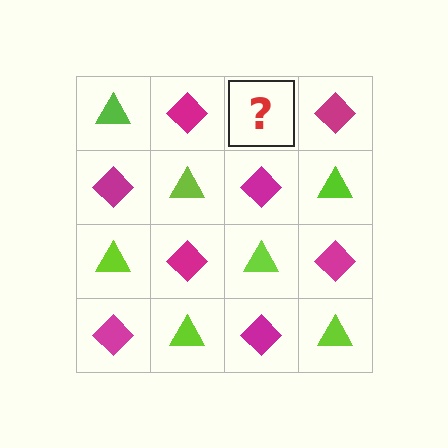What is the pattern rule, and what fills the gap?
The rule is that it alternates lime triangle and magenta diamond in a checkerboard pattern. The gap should be filled with a lime triangle.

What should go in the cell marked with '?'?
The missing cell should contain a lime triangle.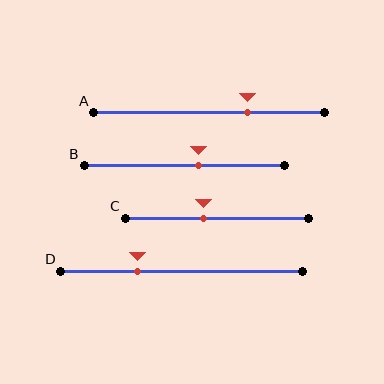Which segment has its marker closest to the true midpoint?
Segment C has its marker closest to the true midpoint.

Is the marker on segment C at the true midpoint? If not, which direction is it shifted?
No, the marker on segment C is shifted to the left by about 7% of the segment length.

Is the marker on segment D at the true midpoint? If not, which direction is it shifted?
No, the marker on segment D is shifted to the left by about 18% of the segment length.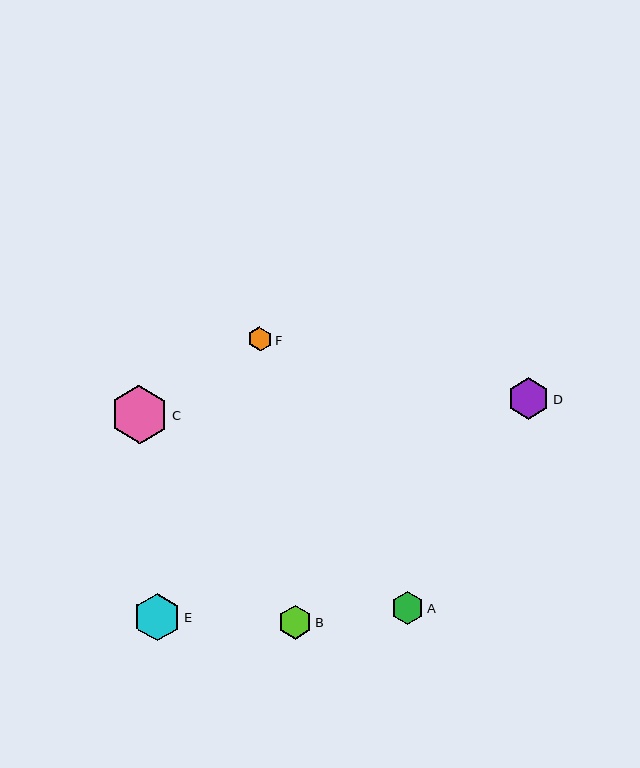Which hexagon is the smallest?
Hexagon F is the smallest with a size of approximately 24 pixels.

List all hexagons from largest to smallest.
From largest to smallest: C, E, D, B, A, F.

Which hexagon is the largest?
Hexagon C is the largest with a size of approximately 59 pixels.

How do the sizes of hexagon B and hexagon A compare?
Hexagon B and hexagon A are approximately the same size.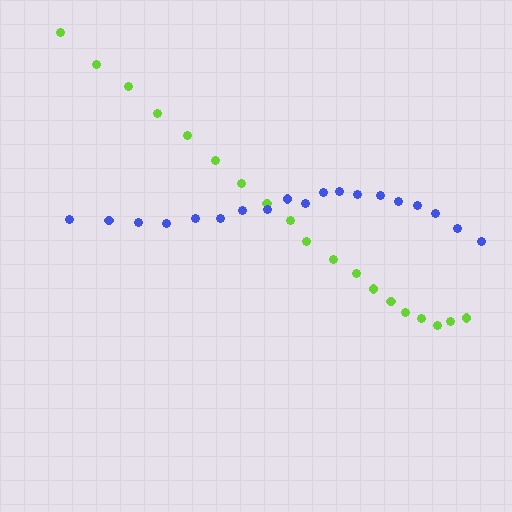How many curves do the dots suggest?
There are 2 distinct paths.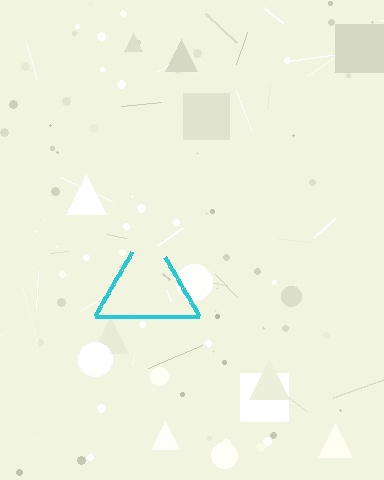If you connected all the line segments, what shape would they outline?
They would outline a triangle.